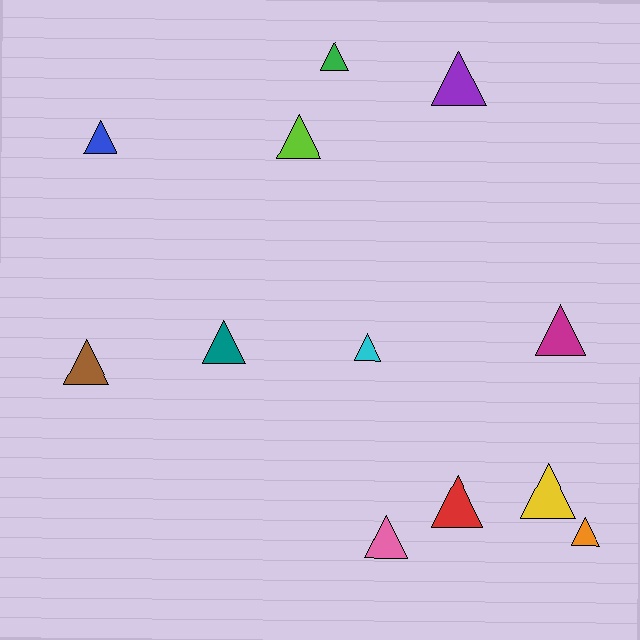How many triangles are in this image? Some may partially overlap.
There are 12 triangles.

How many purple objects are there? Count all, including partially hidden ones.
There is 1 purple object.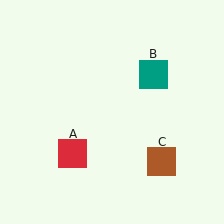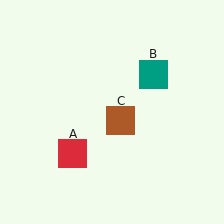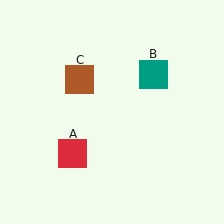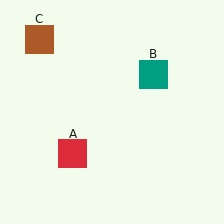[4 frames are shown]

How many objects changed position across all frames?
1 object changed position: brown square (object C).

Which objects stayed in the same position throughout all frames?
Red square (object A) and teal square (object B) remained stationary.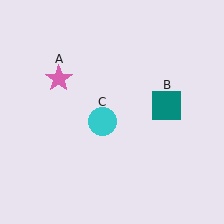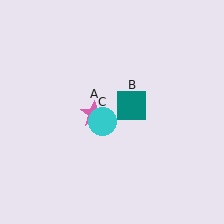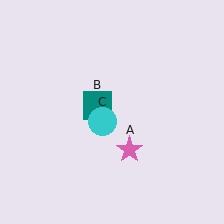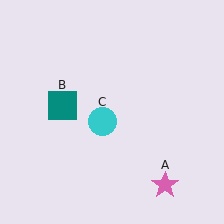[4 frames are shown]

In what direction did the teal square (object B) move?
The teal square (object B) moved left.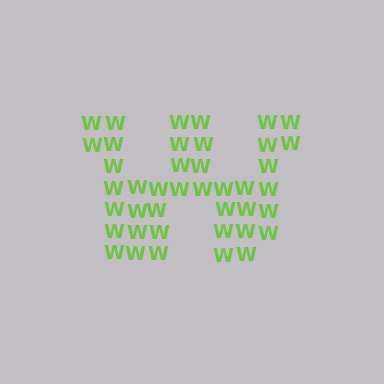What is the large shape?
The large shape is the letter W.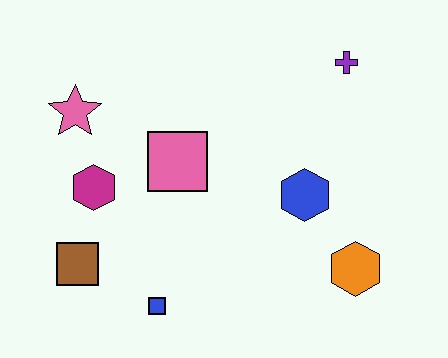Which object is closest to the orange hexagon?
The blue hexagon is closest to the orange hexagon.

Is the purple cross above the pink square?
Yes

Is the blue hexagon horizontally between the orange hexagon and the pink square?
Yes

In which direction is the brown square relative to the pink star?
The brown square is below the pink star.